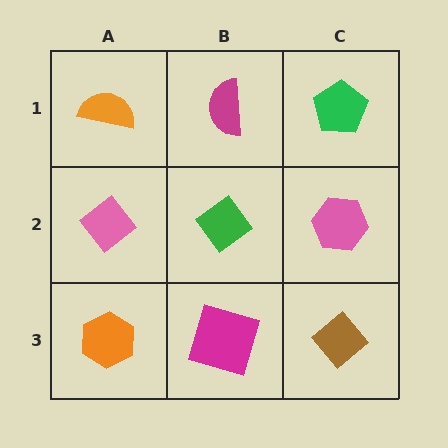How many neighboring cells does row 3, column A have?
2.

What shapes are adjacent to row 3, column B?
A green diamond (row 2, column B), an orange hexagon (row 3, column A), a brown diamond (row 3, column C).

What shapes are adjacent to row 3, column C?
A pink hexagon (row 2, column C), a magenta square (row 3, column B).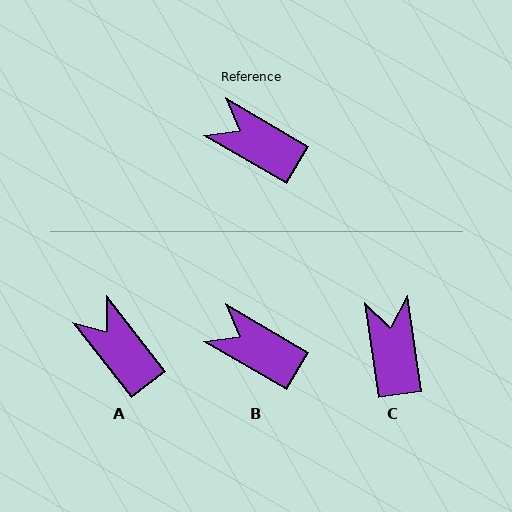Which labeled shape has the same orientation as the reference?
B.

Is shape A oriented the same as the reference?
No, it is off by about 22 degrees.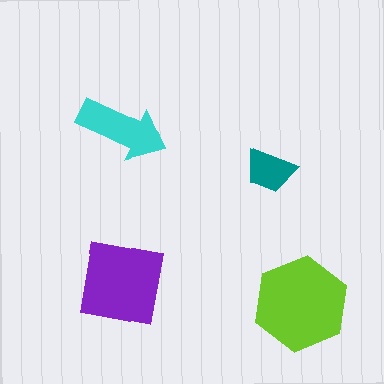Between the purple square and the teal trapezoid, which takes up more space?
The purple square.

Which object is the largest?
The lime hexagon.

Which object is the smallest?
The teal trapezoid.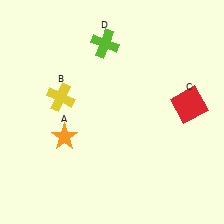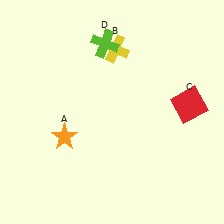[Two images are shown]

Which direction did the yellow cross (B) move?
The yellow cross (B) moved right.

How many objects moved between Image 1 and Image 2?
1 object moved between the two images.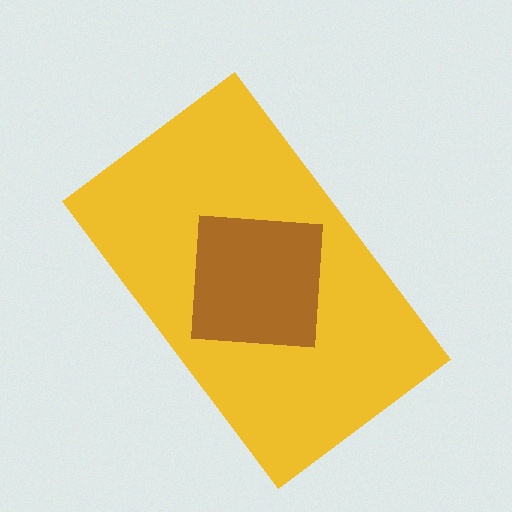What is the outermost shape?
The yellow rectangle.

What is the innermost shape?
The brown square.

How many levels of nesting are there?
2.